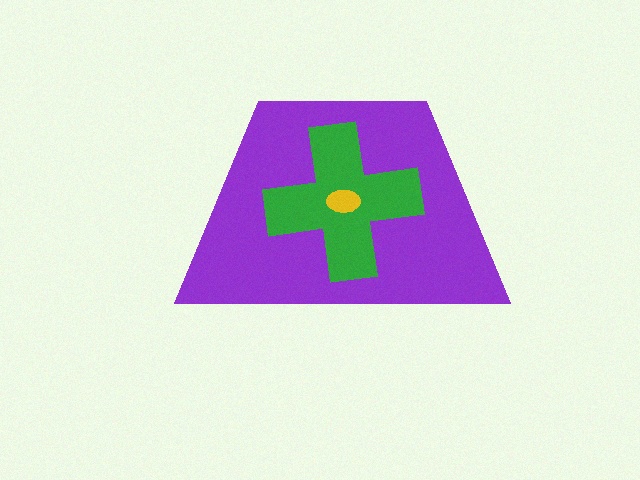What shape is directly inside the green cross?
The yellow ellipse.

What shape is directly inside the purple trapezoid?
The green cross.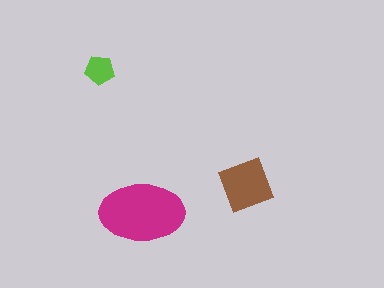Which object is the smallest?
The lime pentagon.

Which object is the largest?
The magenta ellipse.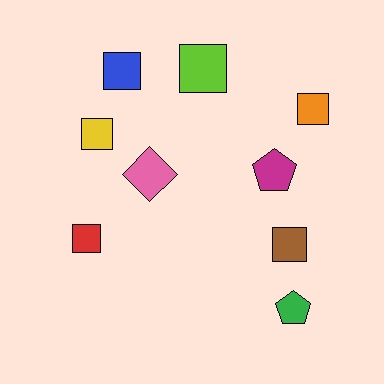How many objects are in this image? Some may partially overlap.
There are 9 objects.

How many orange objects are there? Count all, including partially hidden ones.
There is 1 orange object.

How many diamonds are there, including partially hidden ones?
There is 1 diamond.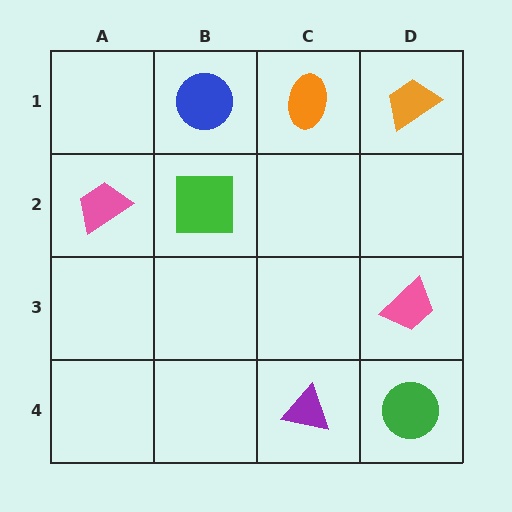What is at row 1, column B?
A blue circle.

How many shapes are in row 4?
2 shapes.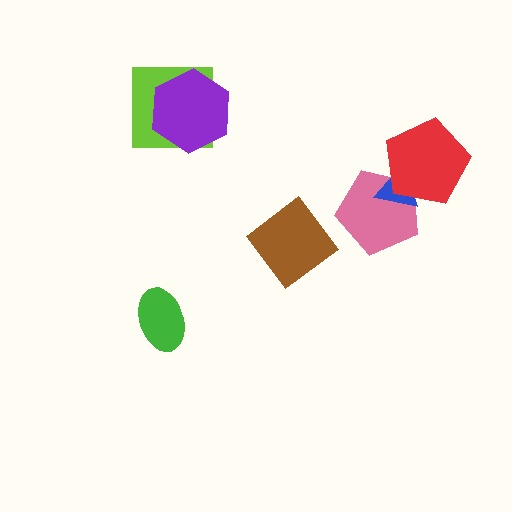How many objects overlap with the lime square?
1 object overlaps with the lime square.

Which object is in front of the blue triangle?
The red pentagon is in front of the blue triangle.